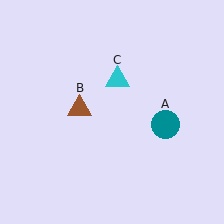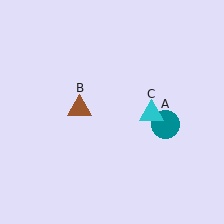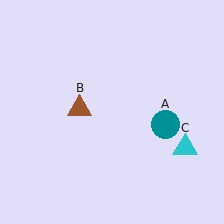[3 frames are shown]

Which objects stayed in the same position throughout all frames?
Teal circle (object A) and brown triangle (object B) remained stationary.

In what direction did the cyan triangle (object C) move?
The cyan triangle (object C) moved down and to the right.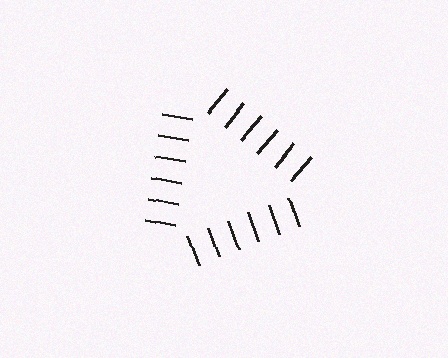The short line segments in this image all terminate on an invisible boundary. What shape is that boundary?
An illusory triangle — the line segments terminate on its edges but no continuous stroke is drawn.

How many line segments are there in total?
18 — 6 along each of the 3 edges.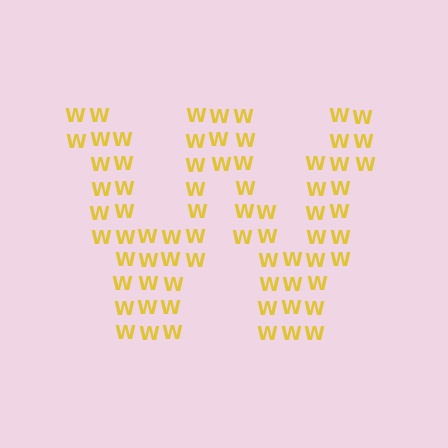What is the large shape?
The large shape is the letter W.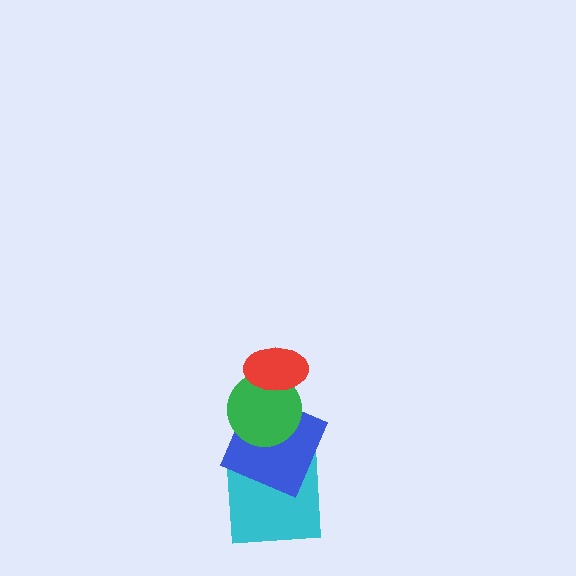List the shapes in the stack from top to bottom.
From top to bottom: the red ellipse, the green circle, the blue square, the cyan square.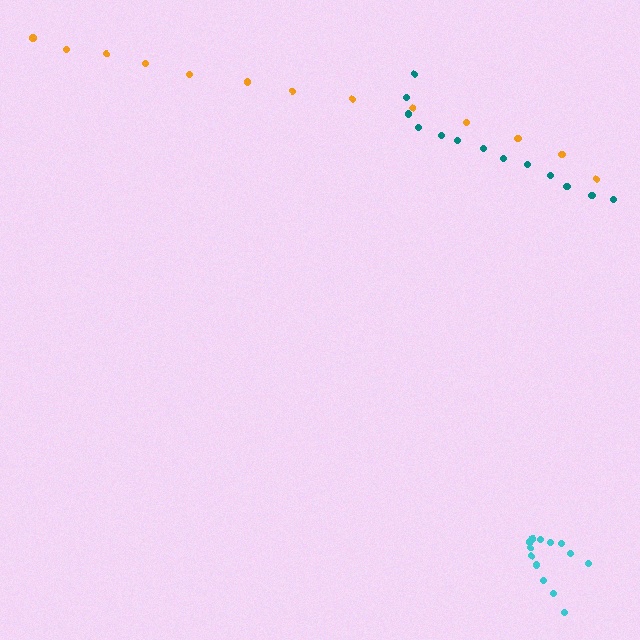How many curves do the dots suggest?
There are 3 distinct paths.